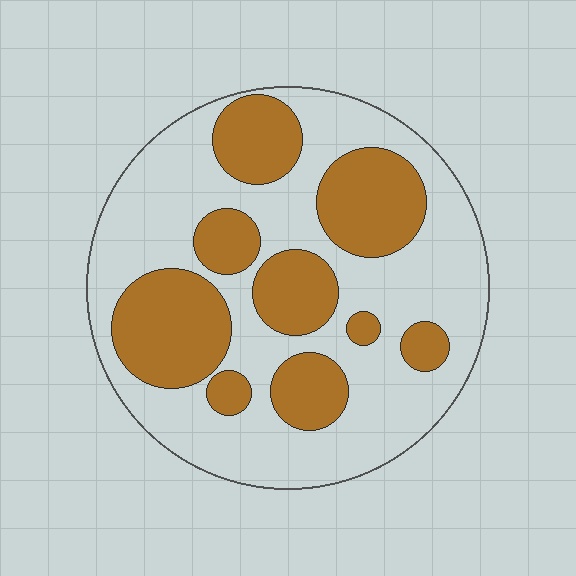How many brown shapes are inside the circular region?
9.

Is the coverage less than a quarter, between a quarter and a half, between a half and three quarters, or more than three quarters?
Between a quarter and a half.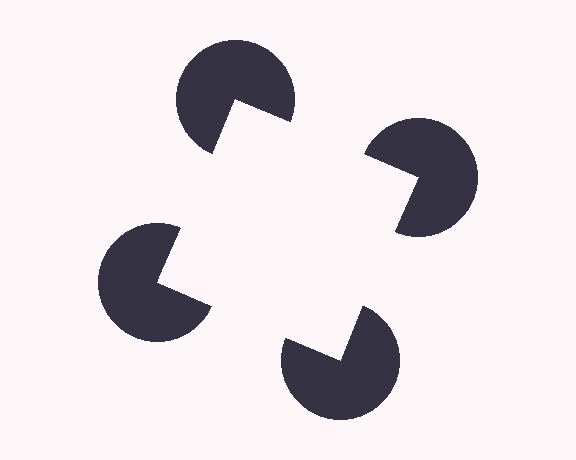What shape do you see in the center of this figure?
An illusory square — its edges are inferred from the aligned wedge cuts in the pac-man discs, not physically drawn.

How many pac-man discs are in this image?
There are 4 — one at each vertex of the illusory square.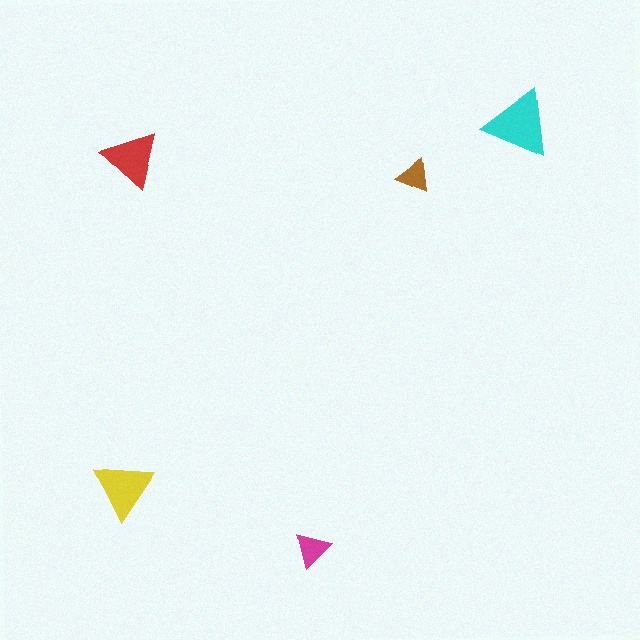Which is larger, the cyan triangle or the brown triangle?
The cyan one.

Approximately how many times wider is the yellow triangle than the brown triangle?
About 1.5 times wider.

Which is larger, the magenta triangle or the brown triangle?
The magenta one.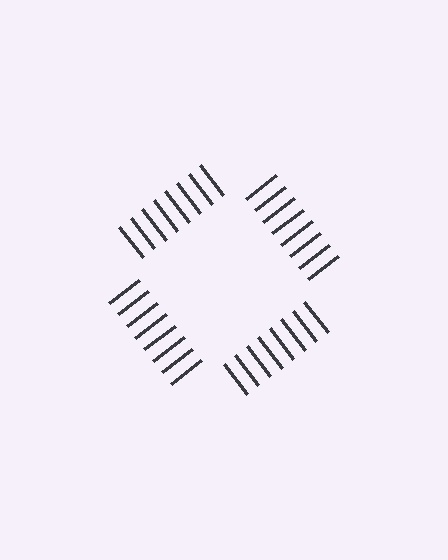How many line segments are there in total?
32 — 8 along each of the 4 edges.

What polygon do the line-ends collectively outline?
An illusory square — the line segments terminate on its edges but no continuous stroke is drawn.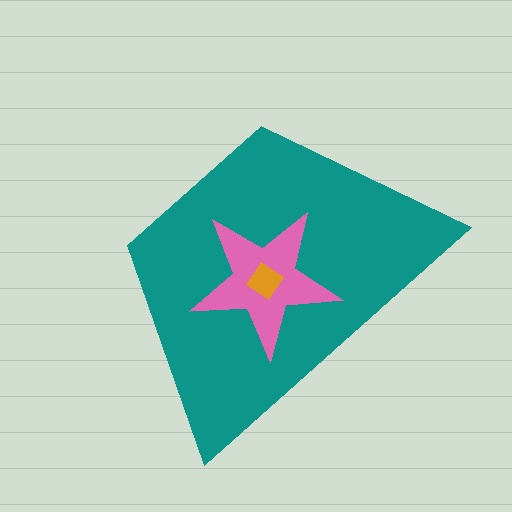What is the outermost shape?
The teal trapezoid.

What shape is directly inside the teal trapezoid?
The pink star.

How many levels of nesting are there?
3.